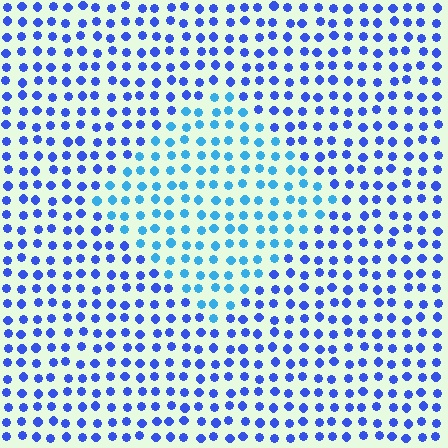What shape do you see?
I see a diamond.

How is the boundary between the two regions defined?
The boundary is defined purely by a slight shift in hue (about 32 degrees). Spacing, size, and orientation are identical on both sides.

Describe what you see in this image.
The image is filled with small blue elements in a uniform arrangement. A diamond-shaped region is visible where the elements are tinted to a slightly different hue, forming a subtle color boundary.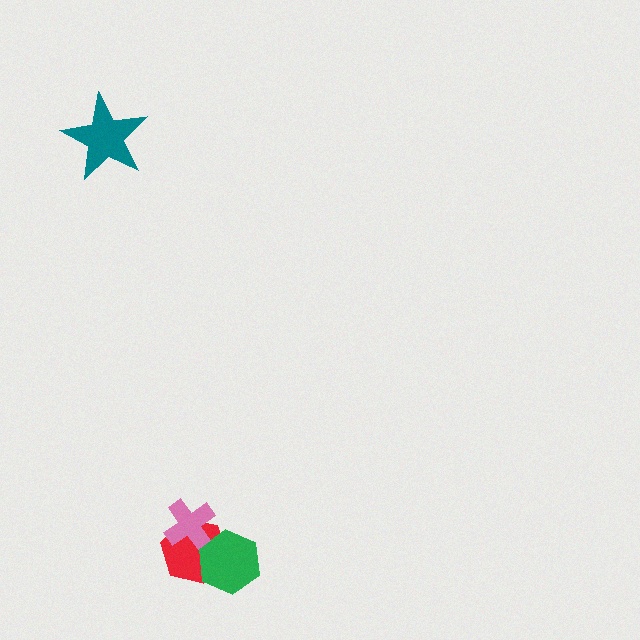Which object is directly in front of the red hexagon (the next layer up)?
The green hexagon is directly in front of the red hexagon.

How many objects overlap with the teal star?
0 objects overlap with the teal star.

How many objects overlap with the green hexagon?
1 object overlaps with the green hexagon.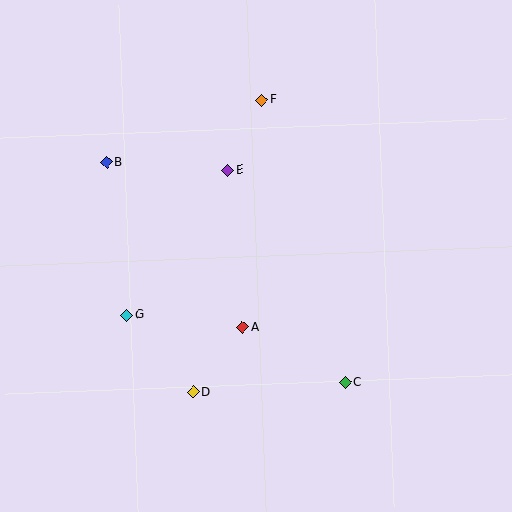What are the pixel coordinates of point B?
Point B is at (107, 163).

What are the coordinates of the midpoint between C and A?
The midpoint between C and A is at (294, 355).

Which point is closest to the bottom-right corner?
Point C is closest to the bottom-right corner.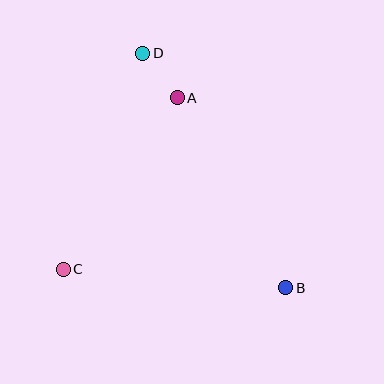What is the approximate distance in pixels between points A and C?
The distance between A and C is approximately 206 pixels.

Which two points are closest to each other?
Points A and D are closest to each other.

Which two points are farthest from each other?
Points B and D are farthest from each other.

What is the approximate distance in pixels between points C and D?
The distance between C and D is approximately 230 pixels.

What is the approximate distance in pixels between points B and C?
The distance between B and C is approximately 223 pixels.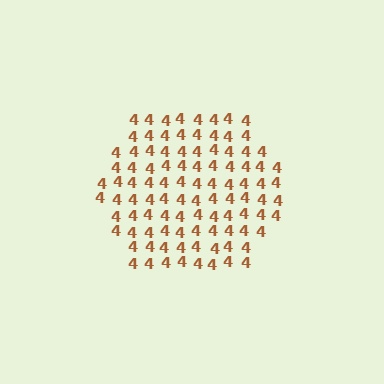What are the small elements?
The small elements are digit 4's.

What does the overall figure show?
The overall figure shows a hexagon.